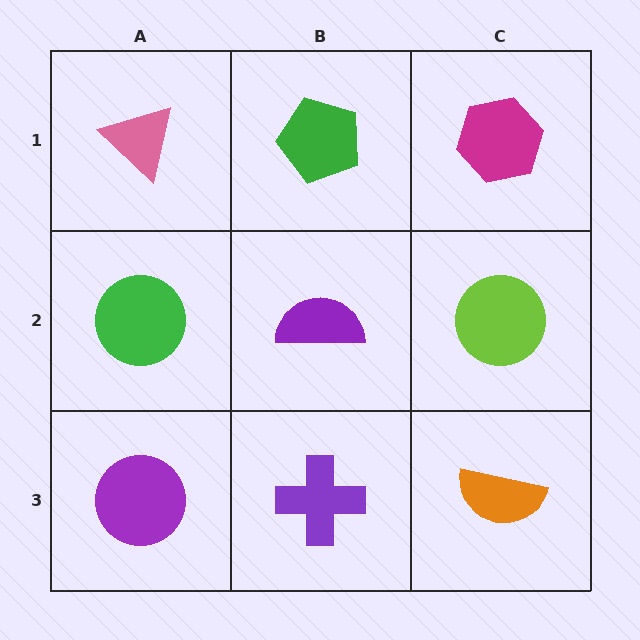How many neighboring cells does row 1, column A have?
2.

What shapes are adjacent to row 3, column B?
A purple semicircle (row 2, column B), a purple circle (row 3, column A), an orange semicircle (row 3, column C).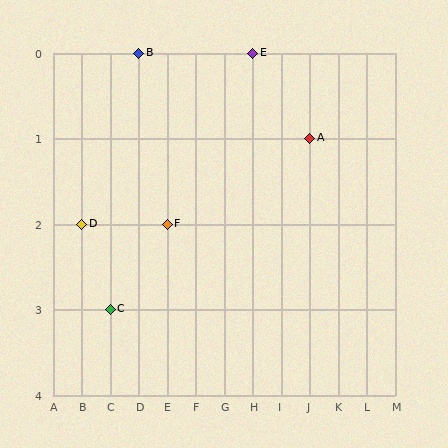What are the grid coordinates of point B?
Point B is at grid coordinates (D, 0).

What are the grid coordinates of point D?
Point D is at grid coordinates (B, 2).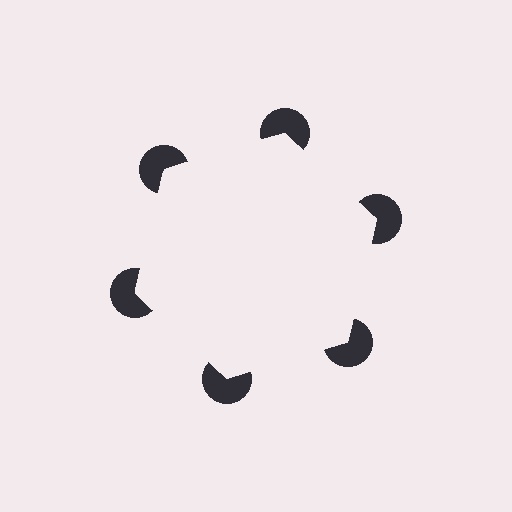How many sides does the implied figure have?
6 sides.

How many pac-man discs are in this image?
There are 6 — one at each vertex of the illusory hexagon.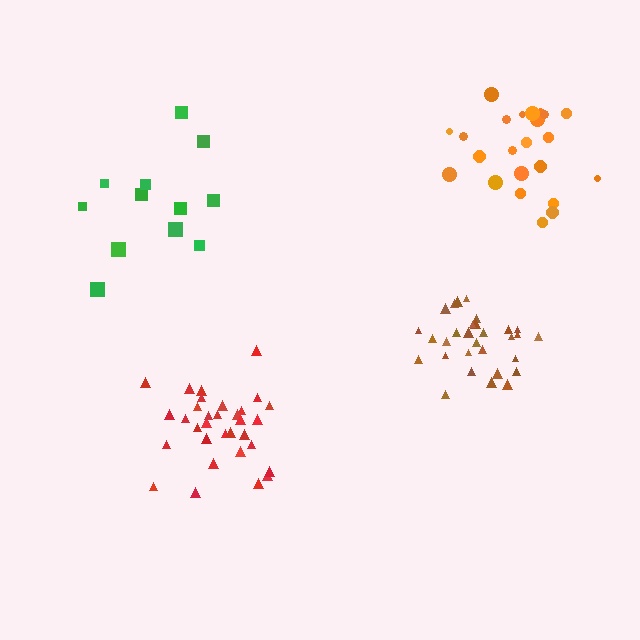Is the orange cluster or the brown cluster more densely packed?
Brown.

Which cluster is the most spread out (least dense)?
Green.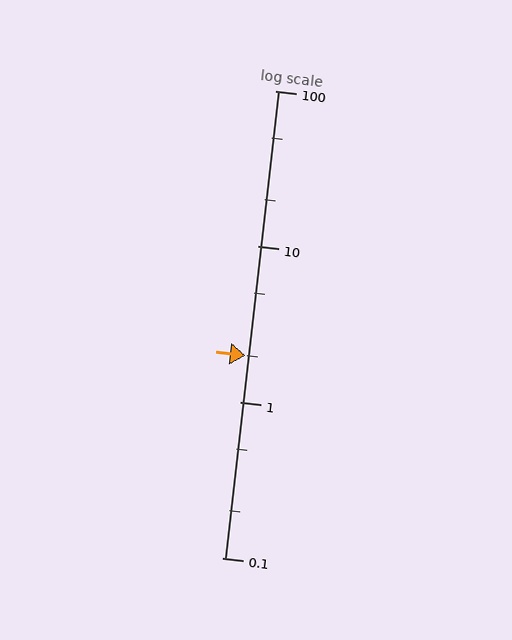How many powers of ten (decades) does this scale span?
The scale spans 3 decades, from 0.1 to 100.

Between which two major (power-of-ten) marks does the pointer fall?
The pointer is between 1 and 10.